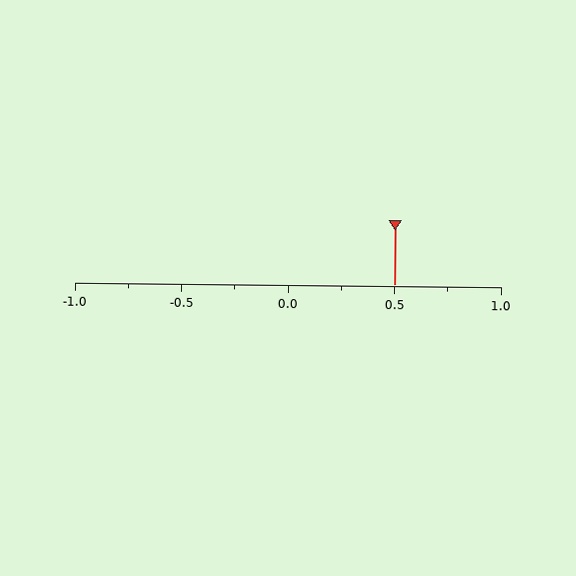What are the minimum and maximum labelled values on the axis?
The axis runs from -1.0 to 1.0.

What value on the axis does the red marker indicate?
The marker indicates approximately 0.5.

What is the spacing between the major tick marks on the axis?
The major ticks are spaced 0.5 apart.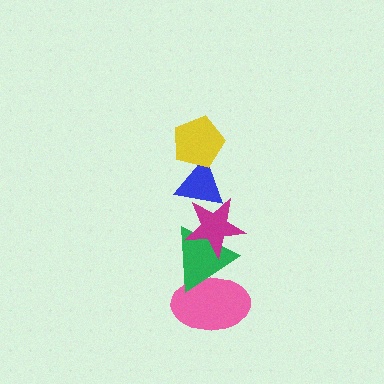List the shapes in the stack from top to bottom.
From top to bottom: the yellow pentagon, the blue triangle, the magenta star, the green triangle, the pink ellipse.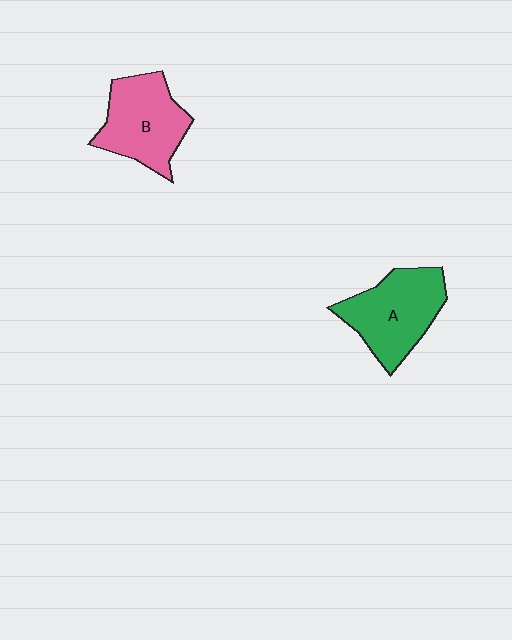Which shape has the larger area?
Shape A (green).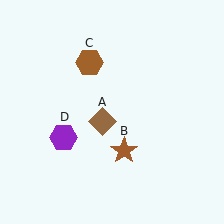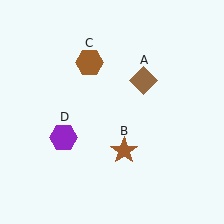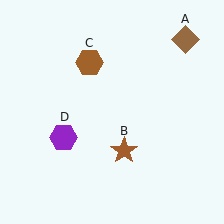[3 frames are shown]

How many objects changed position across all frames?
1 object changed position: brown diamond (object A).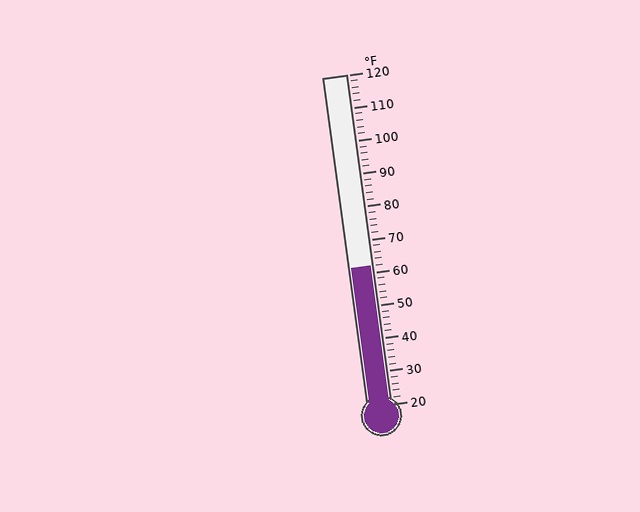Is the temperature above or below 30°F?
The temperature is above 30°F.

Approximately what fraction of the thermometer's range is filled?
The thermometer is filled to approximately 40% of its range.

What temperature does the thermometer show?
The thermometer shows approximately 62°F.